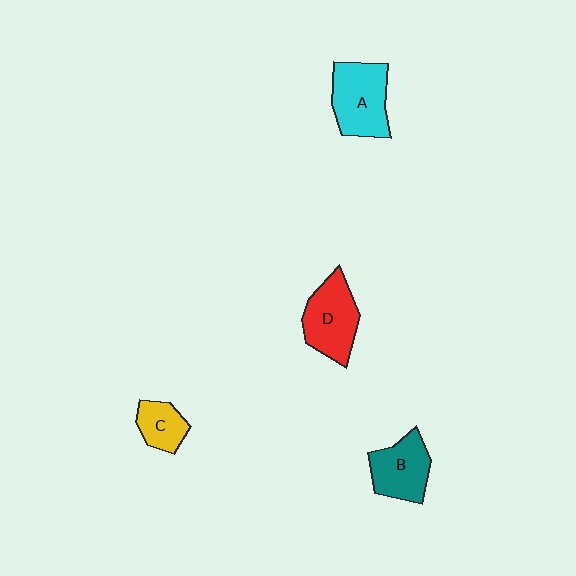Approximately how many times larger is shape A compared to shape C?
Approximately 1.9 times.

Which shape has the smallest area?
Shape C (yellow).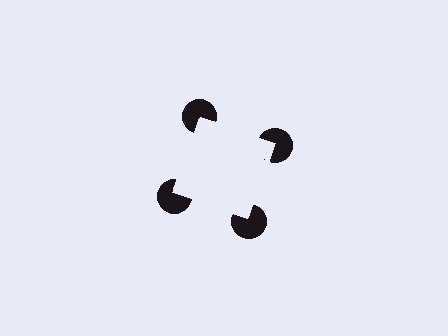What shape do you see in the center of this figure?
An illusory square — its edges are inferred from the aligned wedge cuts in the pac-man discs, not physically drawn.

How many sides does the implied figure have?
4 sides.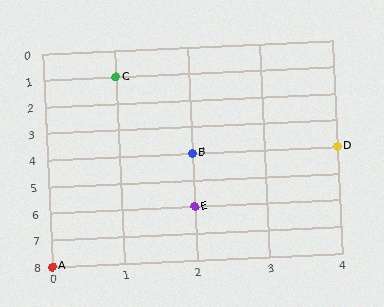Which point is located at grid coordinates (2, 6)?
Point E is at (2, 6).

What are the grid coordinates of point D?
Point D is at grid coordinates (4, 4).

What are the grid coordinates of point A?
Point A is at grid coordinates (0, 8).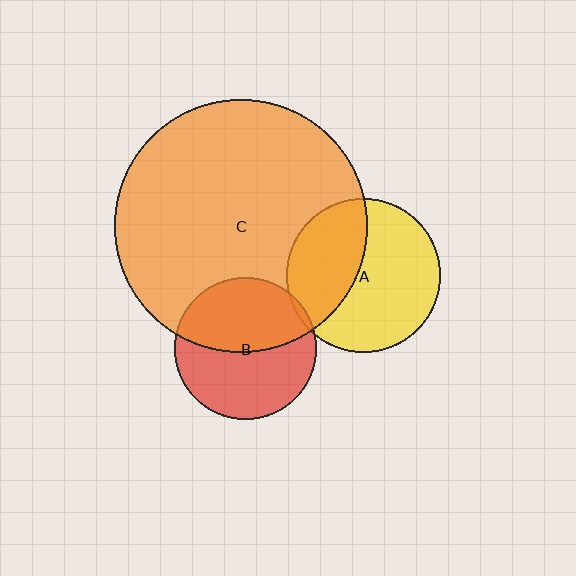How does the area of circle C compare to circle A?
Approximately 2.7 times.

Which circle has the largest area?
Circle C (orange).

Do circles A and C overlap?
Yes.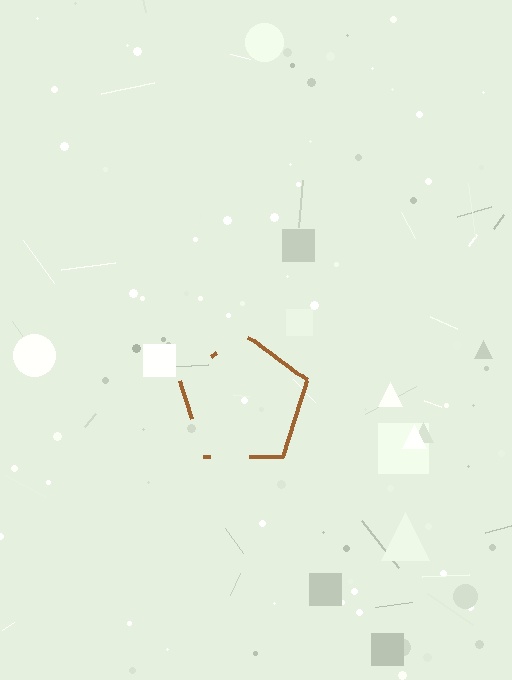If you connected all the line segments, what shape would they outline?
They would outline a pentagon.